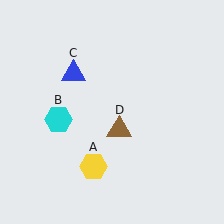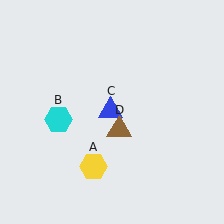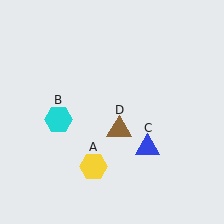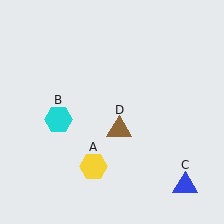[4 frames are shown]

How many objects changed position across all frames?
1 object changed position: blue triangle (object C).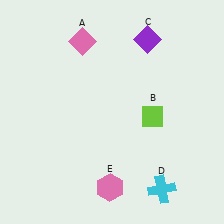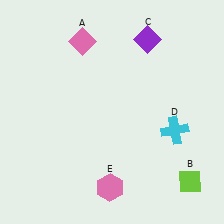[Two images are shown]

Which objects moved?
The objects that moved are: the lime diamond (B), the cyan cross (D).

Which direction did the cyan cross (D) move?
The cyan cross (D) moved up.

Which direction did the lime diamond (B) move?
The lime diamond (B) moved down.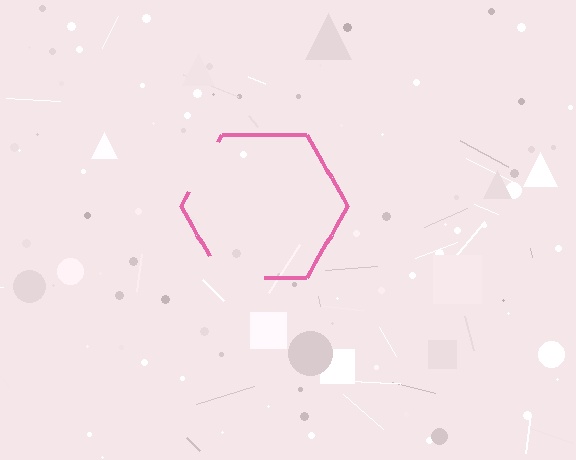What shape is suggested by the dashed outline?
The dashed outline suggests a hexagon.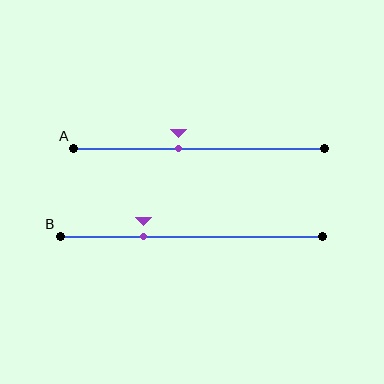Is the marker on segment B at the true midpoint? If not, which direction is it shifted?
No, the marker on segment B is shifted to the left by about 18% of the segment length.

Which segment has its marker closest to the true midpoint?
Segment A has its marker closest to the true midpoint.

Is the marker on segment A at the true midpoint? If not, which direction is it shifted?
No, the marker on segment A is shifted to the left by about 8% of the segment length.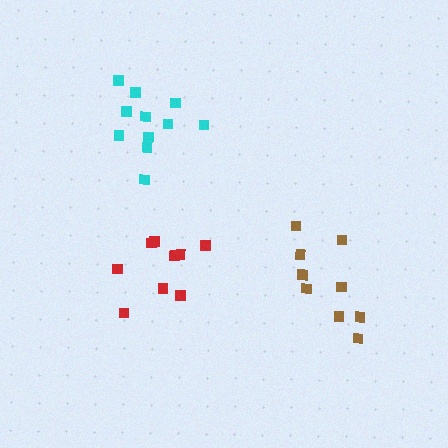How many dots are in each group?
Group 1: 11 dots, Group 2: 9 dots, Group 3: 9 dots (29 total).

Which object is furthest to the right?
The brown cluster is rightmost.